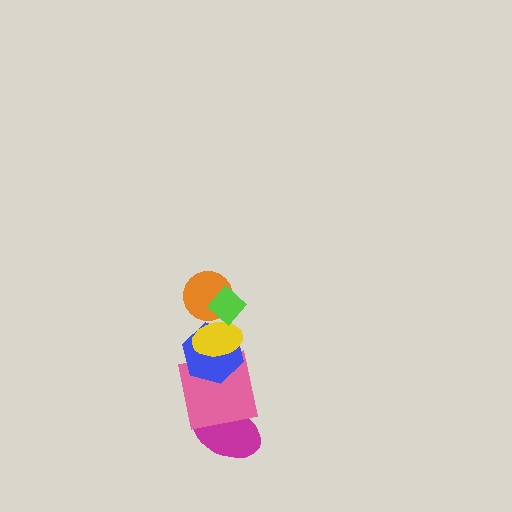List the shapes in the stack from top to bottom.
From top to bottom: the lime diamond, the orange circle, the yellow ellipse, the blue hexagon, the pink square, the magenta ellipse.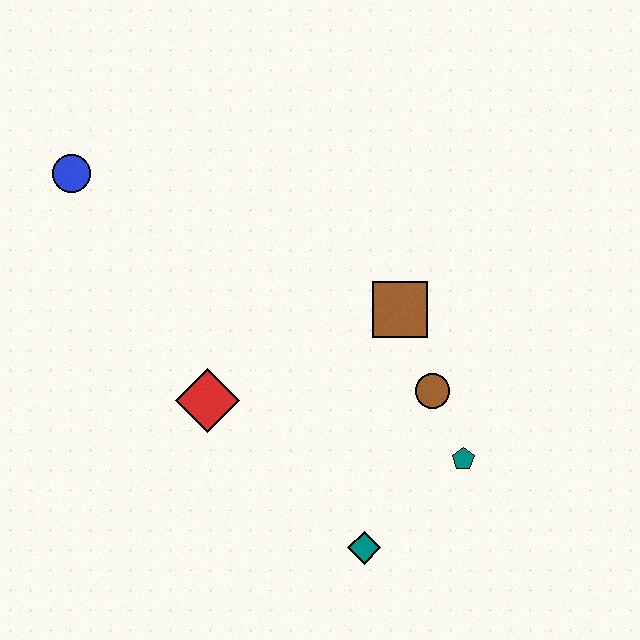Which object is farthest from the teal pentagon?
The blue circle is farthest from the teal pentagon.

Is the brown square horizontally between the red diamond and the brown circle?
Yes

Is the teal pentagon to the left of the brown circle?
No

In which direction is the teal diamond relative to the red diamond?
The teal diamond is to the right of the red diamond.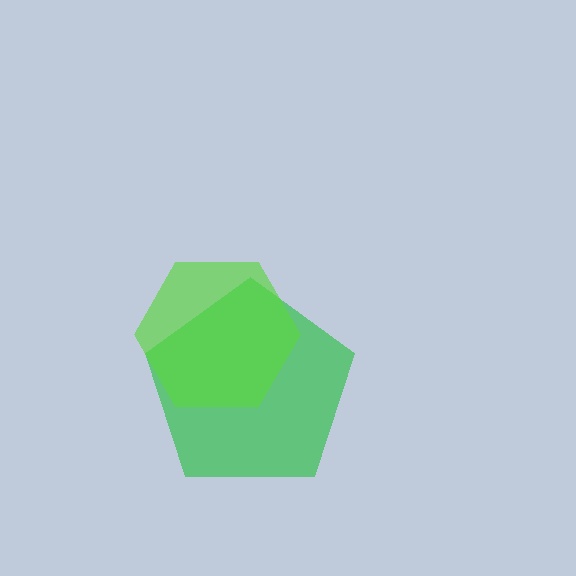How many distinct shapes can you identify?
There are 2 distinct shapes: a green pentagon, a lime hexagon.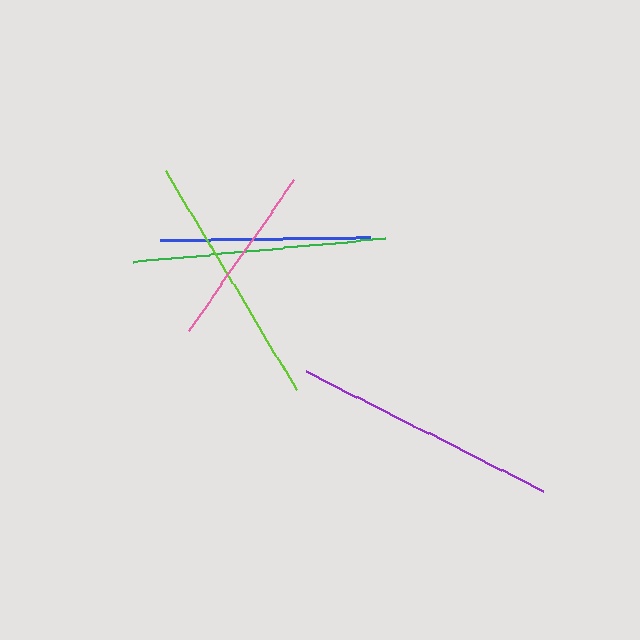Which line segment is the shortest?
The pink line is the shortest at approximately 184 pixels.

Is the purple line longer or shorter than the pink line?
The purple line is longer than the pink line.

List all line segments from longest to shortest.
From longest to shortest: purple, lime, green, blue, pink.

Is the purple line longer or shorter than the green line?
The purple line is longer than the green line.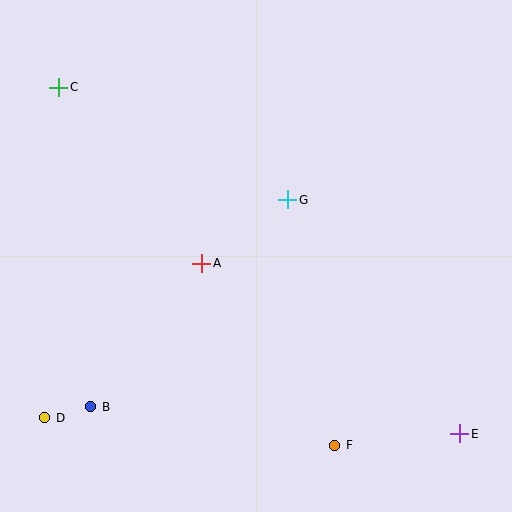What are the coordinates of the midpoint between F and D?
The midpoint between F and D is at (190, 432).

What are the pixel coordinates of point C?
Point C is at (59, 87).